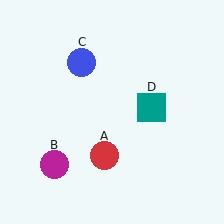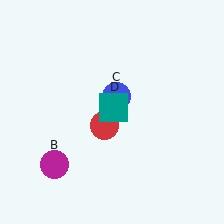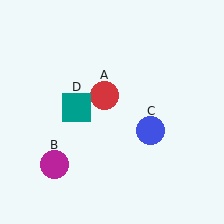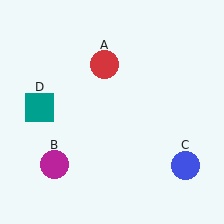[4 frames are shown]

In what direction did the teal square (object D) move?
The teal square (object D) moved left.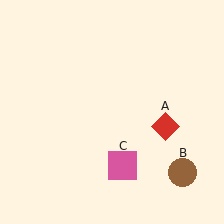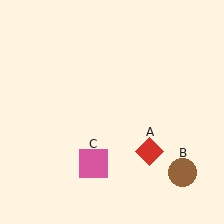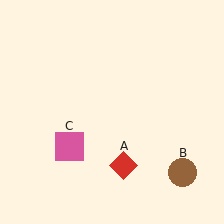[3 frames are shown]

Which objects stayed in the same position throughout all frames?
Brown circle (object B) remained stationary.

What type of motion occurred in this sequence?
The red diamond (object A), pink square (object C) rotated clockwise around the center of the scene.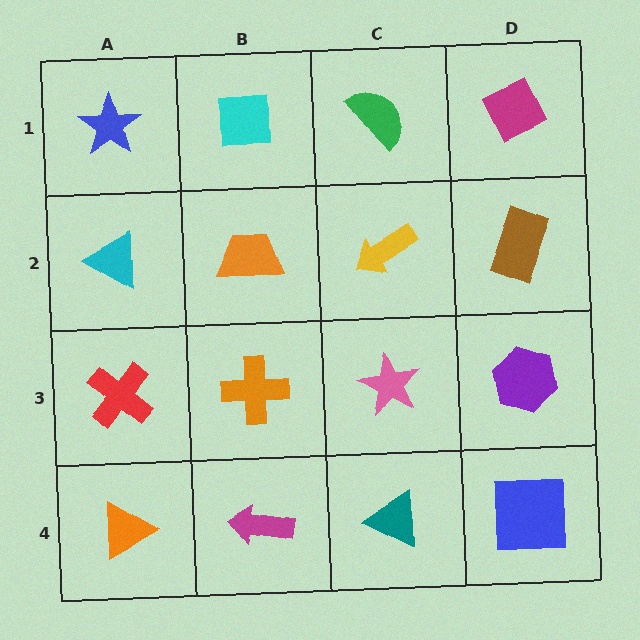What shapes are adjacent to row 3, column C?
A yellow arrow (row 2, column C), a teal triangle (row 4, column C), an orange cross (row 3, column B), a purple hexagon (row 3, column D).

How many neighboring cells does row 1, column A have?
2.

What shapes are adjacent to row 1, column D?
A brown rectangle (row 2, column D), a green semicircle (row 1, column C).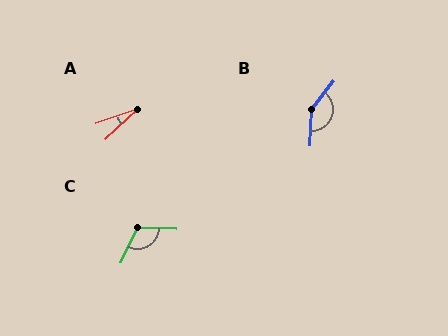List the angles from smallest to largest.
A (23°), C (113°), B (144°).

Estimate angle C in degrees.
Approximately 113 degrees.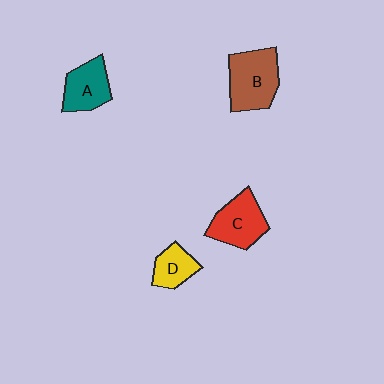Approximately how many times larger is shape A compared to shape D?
Approximately 1.3 times.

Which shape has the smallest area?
Shape D (yellow).